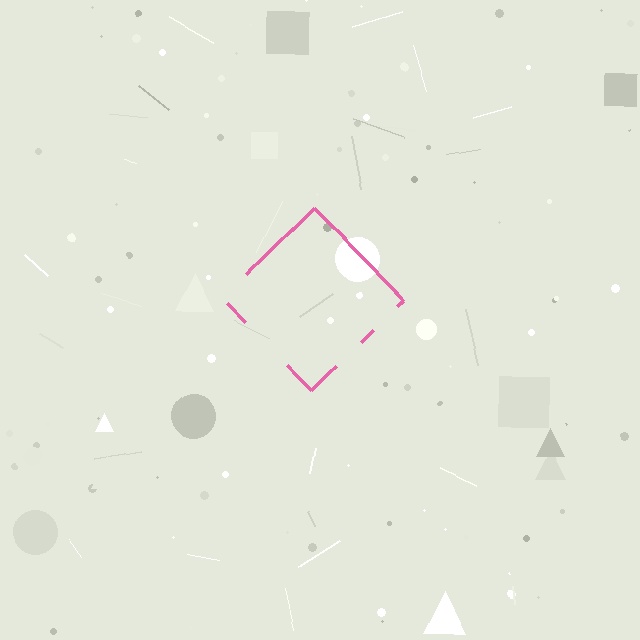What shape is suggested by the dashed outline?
The dashed outline suggests a diamond.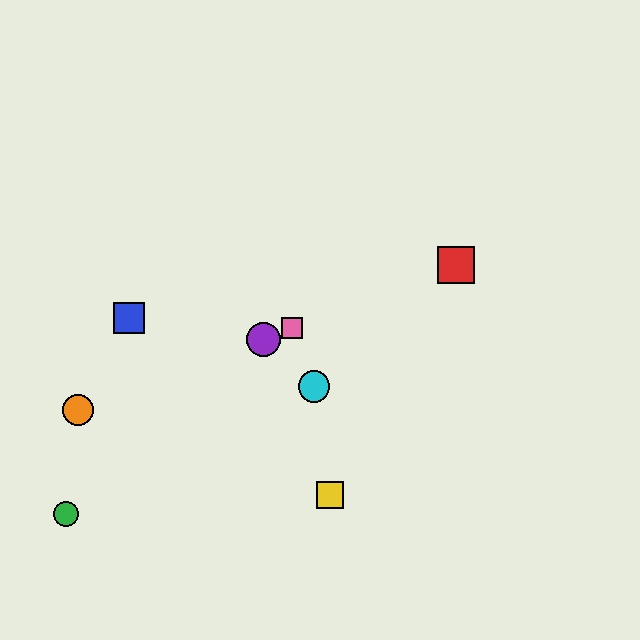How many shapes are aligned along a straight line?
4 shapes (the red square, the purple circle, the orange circle, the pink square) are aligned along a straight line.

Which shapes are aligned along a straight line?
The red square, the purple circle, the orange circle, the pink square are aligned along a straight line.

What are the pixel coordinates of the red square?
The red square is at (456, 265).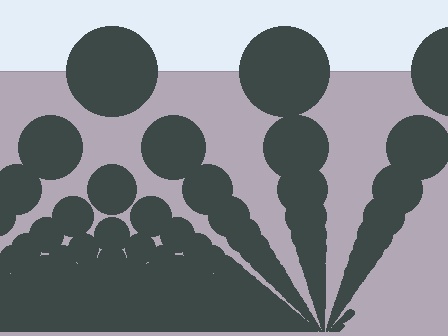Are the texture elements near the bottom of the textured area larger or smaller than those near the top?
Smaller. The gradient is inverted — elements near the bottom are smaller and denser.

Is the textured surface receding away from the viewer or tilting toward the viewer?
The surface appears to tilt toward the viewer. Texture elements get larger and sparser toward the top.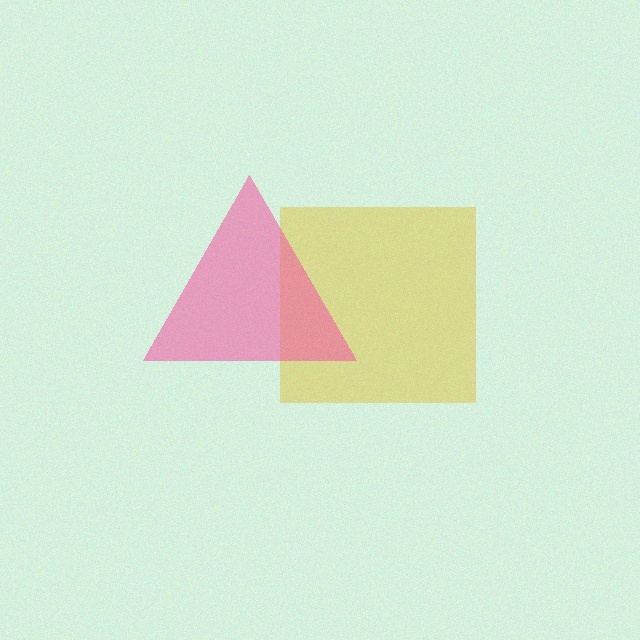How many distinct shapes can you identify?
There are 2 distinct shapes: a yellow square, a pink triangle.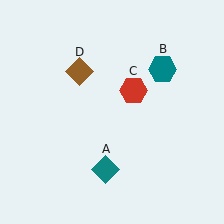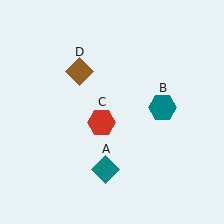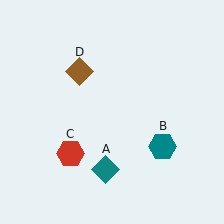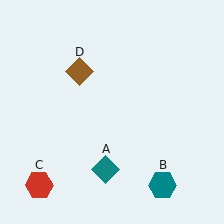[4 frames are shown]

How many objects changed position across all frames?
2 objects changed position: teal hexagon (object B), red hexagon (object C).